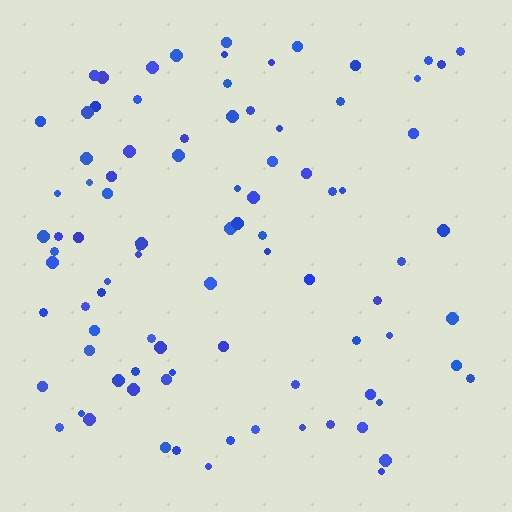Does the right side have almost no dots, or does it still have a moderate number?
Still a moderate number, just noticeably fewer than the left.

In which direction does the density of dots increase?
From right to left, with the left side densest.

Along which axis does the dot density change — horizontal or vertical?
Horizontal.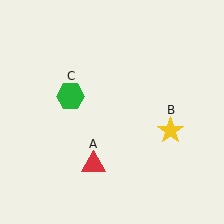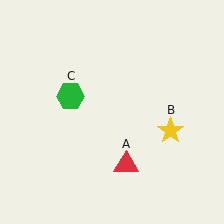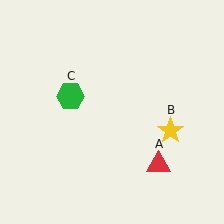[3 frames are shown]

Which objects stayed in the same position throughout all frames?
Yellow star (object B) and green hexagon (object C) remained stationary.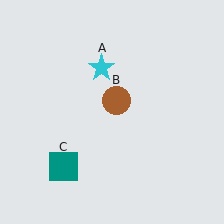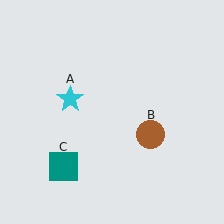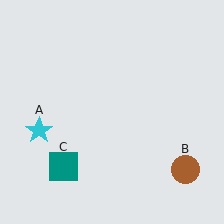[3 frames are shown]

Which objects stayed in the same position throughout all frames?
Teal square (object C) remained stationary.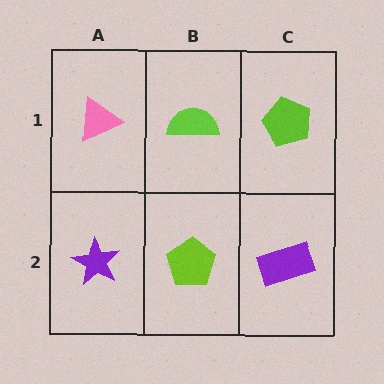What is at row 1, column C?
A lime pentagon.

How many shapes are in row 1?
3 shapes.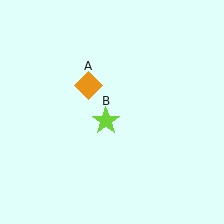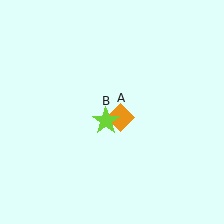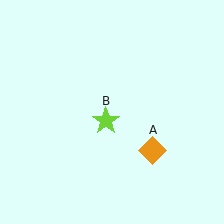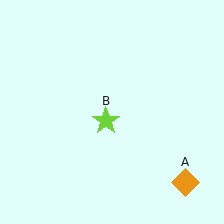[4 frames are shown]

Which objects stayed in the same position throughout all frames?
Lime star (object B) remained stationary.